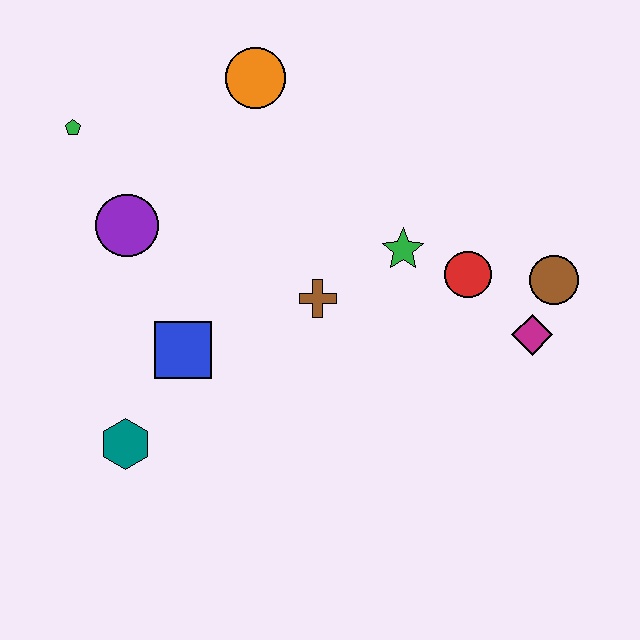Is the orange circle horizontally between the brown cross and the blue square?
Yes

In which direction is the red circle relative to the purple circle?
The red circle is to the right of the purple circle.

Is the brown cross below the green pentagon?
Yes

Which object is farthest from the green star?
The green pentagon is farthest from the green star.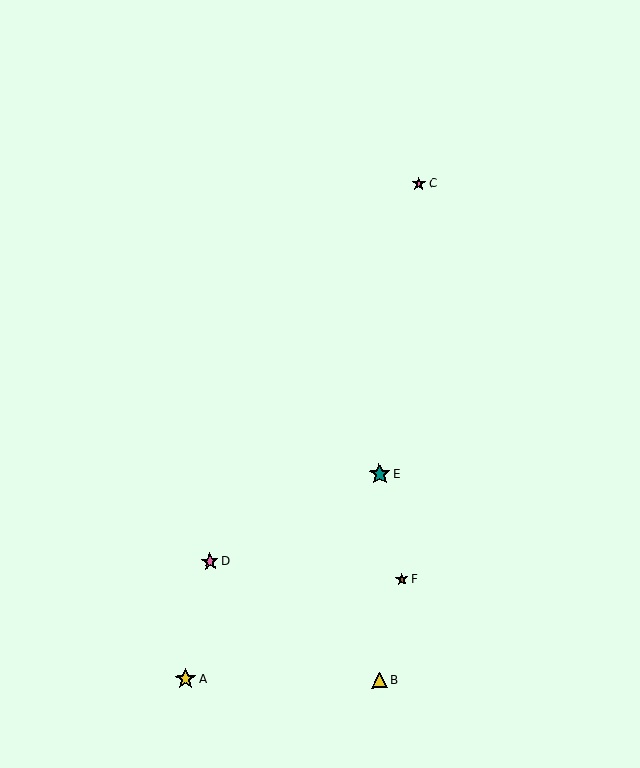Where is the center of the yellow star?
The center of the yellow star is at (185, 679).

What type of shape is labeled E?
Shape E is a teal star.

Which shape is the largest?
The teal star (labeled E) is the largest.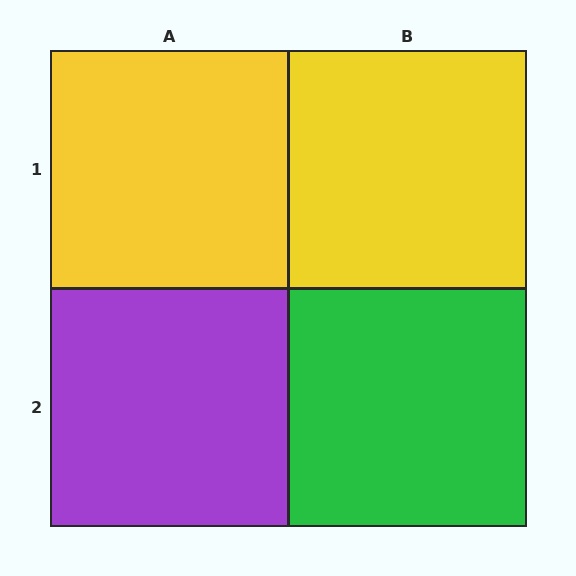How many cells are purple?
1 cell is purple.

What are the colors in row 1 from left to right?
Yellow, yellow.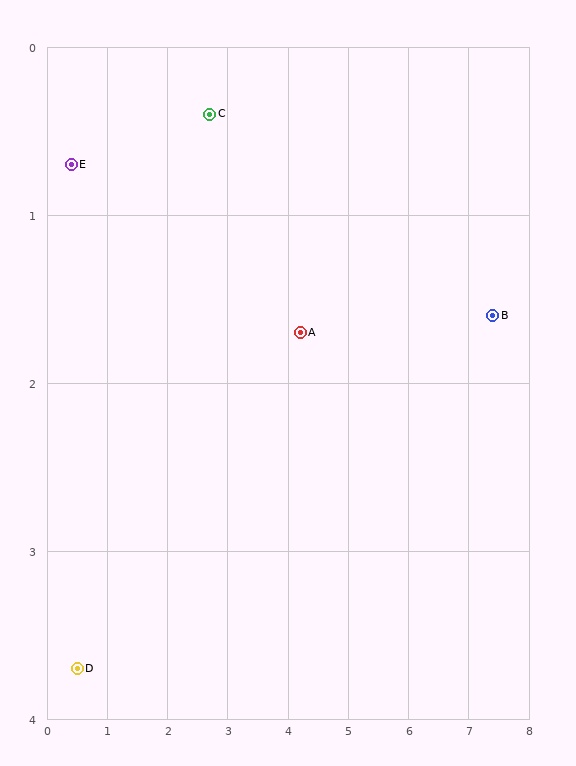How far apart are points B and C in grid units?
Points B and C are about 4.9 grid units apart.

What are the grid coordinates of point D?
Point D is at approximately (0.5, 3.7).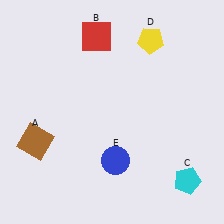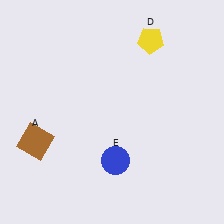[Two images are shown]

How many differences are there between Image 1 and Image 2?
There are 2 differences between the two images.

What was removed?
The cyan pentagon (C), the red square (B) were removed in Image 2.